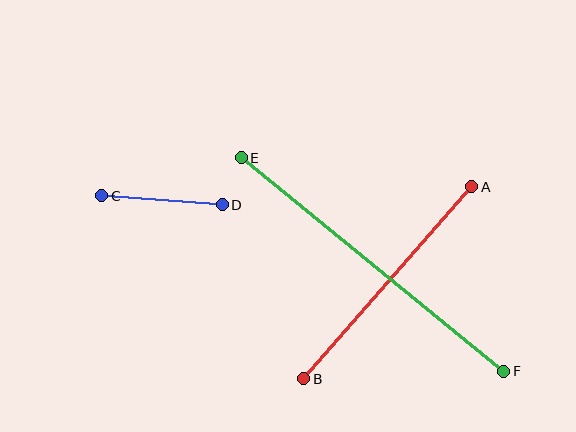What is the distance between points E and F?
The distance is approximately 338 pixels.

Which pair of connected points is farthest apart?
Points E and F are farthest apart.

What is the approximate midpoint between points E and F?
The midpoint is at approximately (373, 265) pixels.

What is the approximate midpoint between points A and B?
The midpoint is at approximately (388, 283) pixels.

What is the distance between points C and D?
The distance is approximately 121 pixels.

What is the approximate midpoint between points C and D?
The midpoint is at approximately (162, 200) pixels.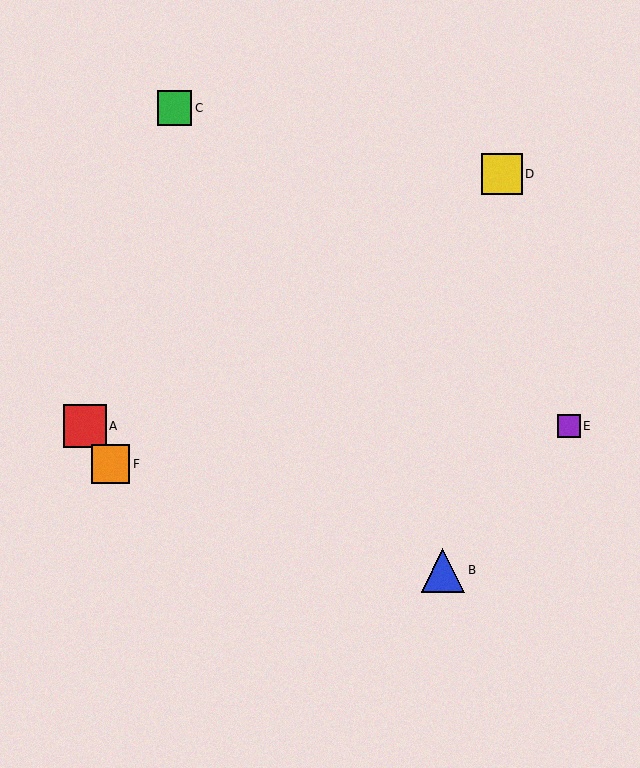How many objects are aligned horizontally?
2 objects (A, E) are aligned horizontally.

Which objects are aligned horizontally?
Objects A, E are aligned horizontally.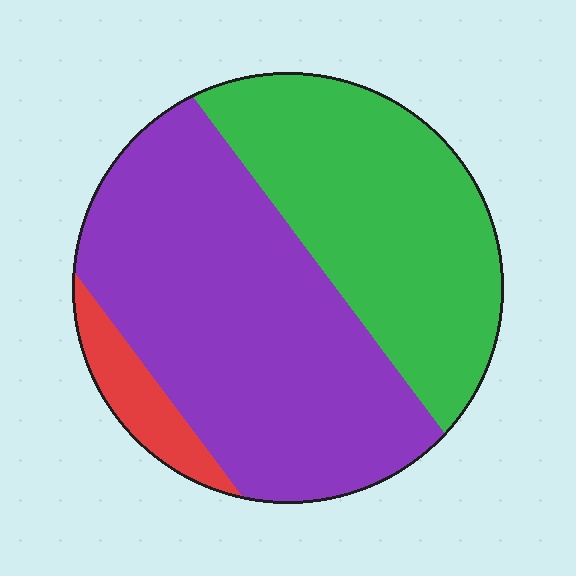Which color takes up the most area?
Purple, at roughly 55%.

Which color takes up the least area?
Red, at roughly 5%.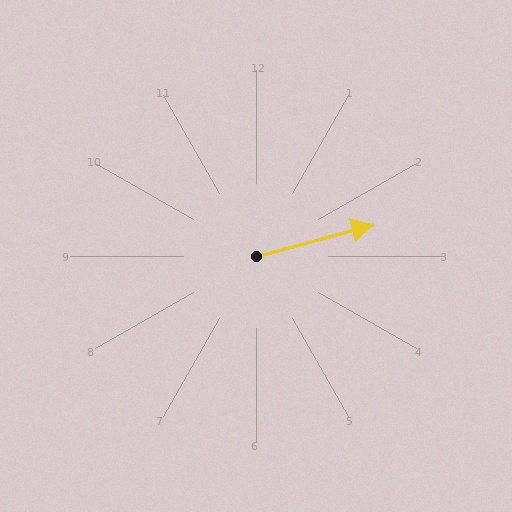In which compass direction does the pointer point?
East.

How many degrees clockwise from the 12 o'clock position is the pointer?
Approximately 75 degrees.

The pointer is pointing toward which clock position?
Roughly 2 o'clock.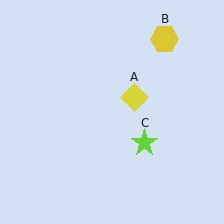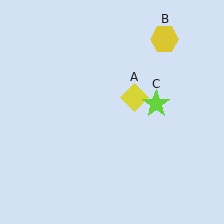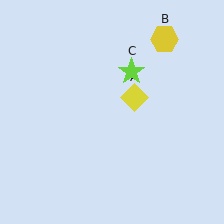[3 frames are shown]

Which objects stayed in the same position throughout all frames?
Yellow diamond (object A) and yellow hexagon (object B) remained stationary.